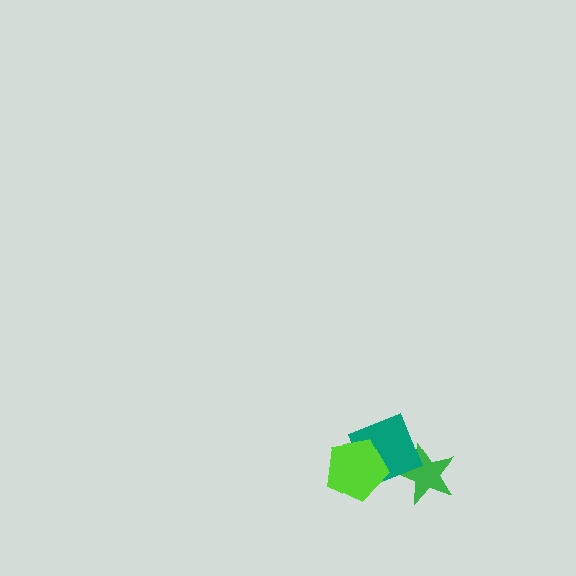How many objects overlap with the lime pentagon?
1 object overlaps with the lime pentagon.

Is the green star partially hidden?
Yes, it is partially covered by another shape.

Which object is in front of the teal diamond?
The lime pentagon is in front of the teal diamond.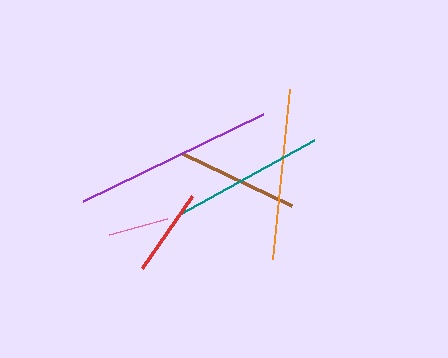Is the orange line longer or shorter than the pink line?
The orange line is longer than the pink line.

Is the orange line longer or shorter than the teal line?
The orange line is longer than the teal line.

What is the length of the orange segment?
The orange segment is approximately 171 pixels long.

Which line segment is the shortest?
The pink line is the shortest at approximately 60 pixels.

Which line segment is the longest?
The purple line is the longest at approximately 200 pixels.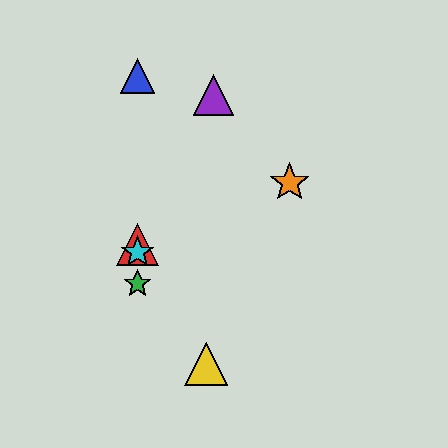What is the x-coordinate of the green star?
The green star is at x≈138.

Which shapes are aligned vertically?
The red triangle, the blue triangle, the green star, the cyan star are aligned vertically.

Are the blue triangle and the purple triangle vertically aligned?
No, the blue triangle is at x≈138 and the purple triangle is at x≈214.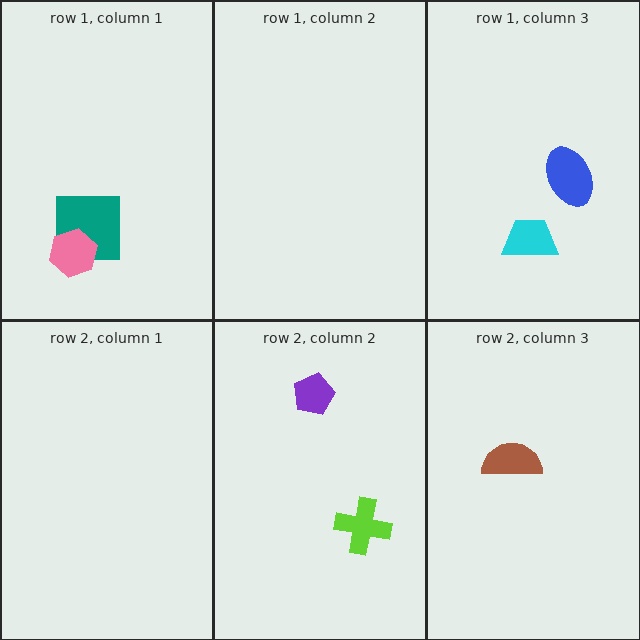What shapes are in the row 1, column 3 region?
The blue ellipse, the cyan trapezoid.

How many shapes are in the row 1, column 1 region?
2.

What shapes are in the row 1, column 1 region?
The teal square, the pink hexagon.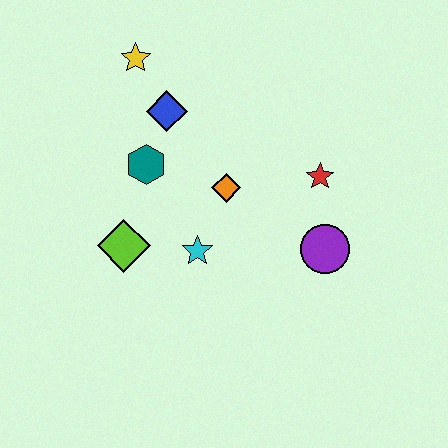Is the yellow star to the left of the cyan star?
Yes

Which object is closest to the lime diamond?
The cyan star is closest to the lime diamond.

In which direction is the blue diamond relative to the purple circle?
The blue diamond is to the left of the purple circle.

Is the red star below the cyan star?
No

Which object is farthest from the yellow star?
The purple circle is farthest from the yellow star.